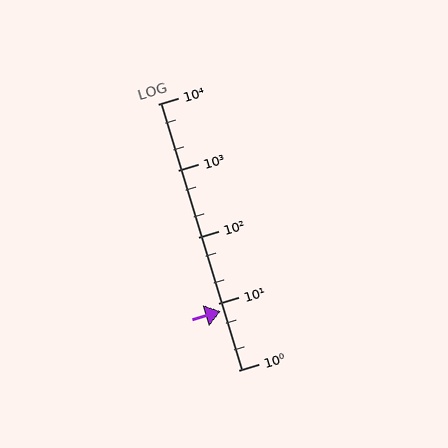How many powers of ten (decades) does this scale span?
The scale spans 4 decades, from 1 to 10000.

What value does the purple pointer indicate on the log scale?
The pointer indicates approximately 7.6.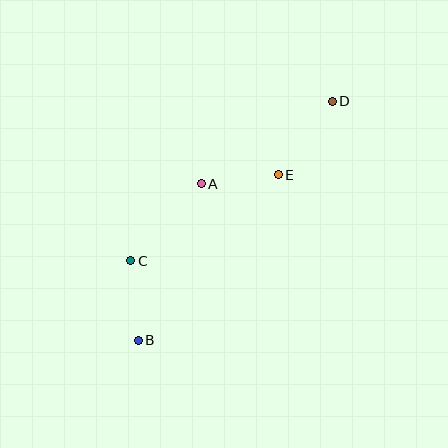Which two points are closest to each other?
Points A and E are closest to each other.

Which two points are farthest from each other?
Points B and D are farthest from each other.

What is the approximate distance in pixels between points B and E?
The distance between B and E is approximately 217 pixels.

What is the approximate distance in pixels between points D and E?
The distance between D and E is approximately 91 pixels.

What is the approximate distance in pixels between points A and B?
The distance between A and B is approximately 169 pixels.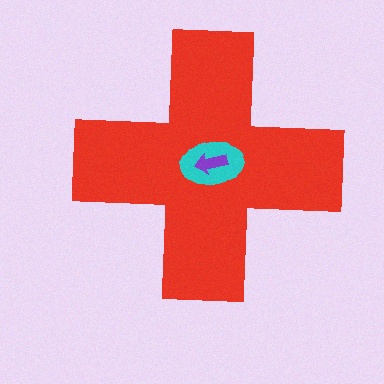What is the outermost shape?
The red cross.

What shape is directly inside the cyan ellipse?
The purple arrow.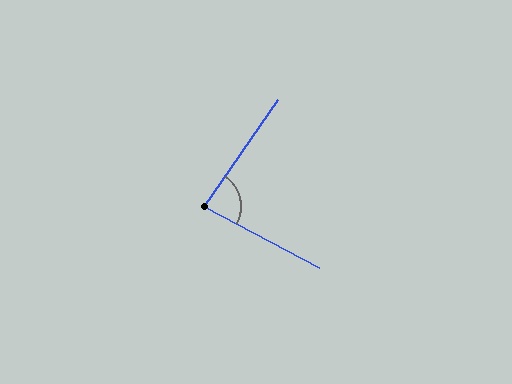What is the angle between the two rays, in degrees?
Approximately 83 degrees.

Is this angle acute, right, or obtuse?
It is acute.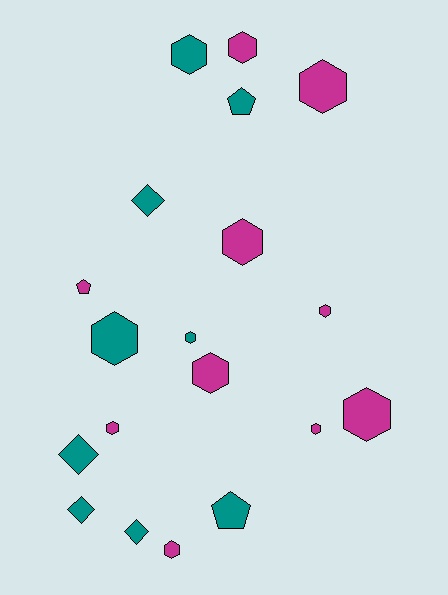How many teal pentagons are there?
There are 2 teal pentagons.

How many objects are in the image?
There are 19 objects.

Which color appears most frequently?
Magenta, with 10 objects.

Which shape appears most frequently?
Hexagon, with 12 objects.